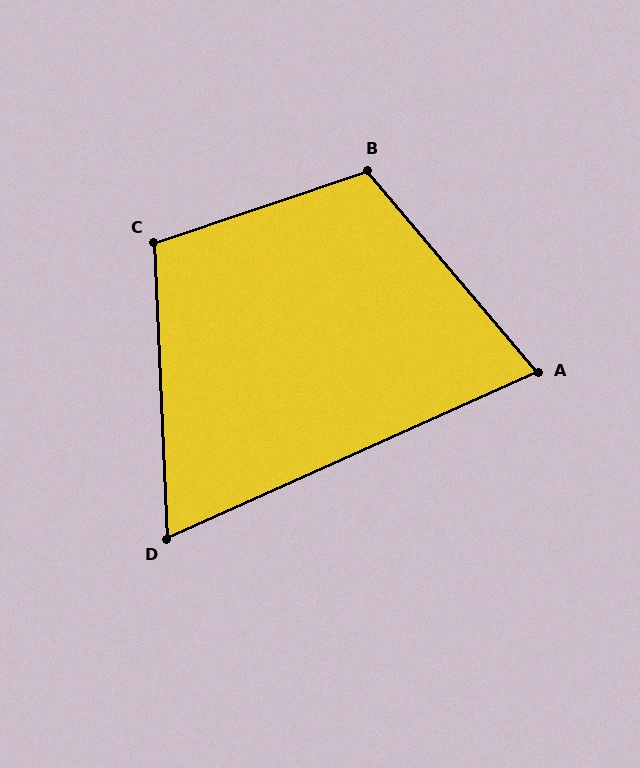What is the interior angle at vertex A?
Approximately 74 degrees (acute).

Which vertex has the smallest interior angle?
D, at approximately 68 degrees.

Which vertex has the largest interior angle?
B, at approximately 112 degrees.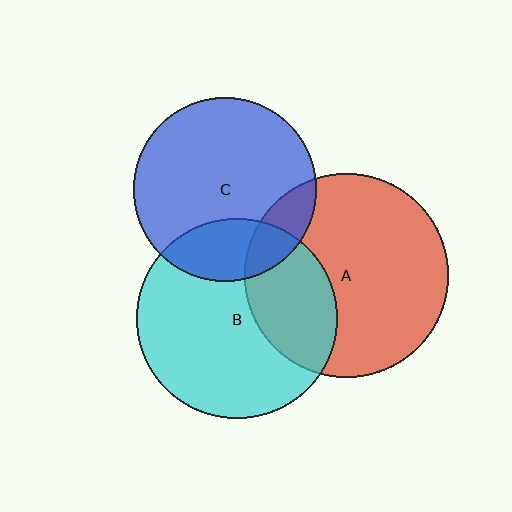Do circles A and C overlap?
Yes.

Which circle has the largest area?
Circle A (red).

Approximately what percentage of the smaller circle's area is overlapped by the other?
Approximately 15%.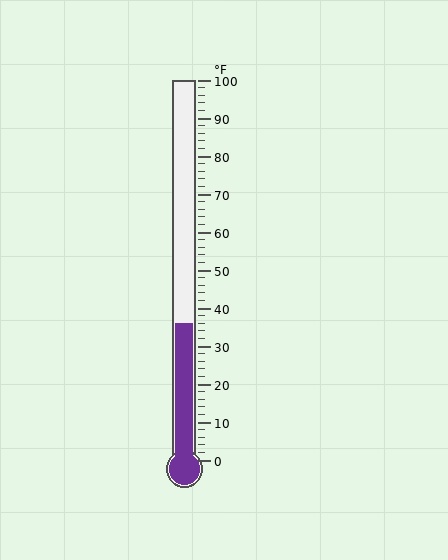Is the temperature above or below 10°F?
The temperature is above 10°F.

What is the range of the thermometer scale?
The thermometer scale ranges from 0°F to 100°F.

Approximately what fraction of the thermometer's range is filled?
The thermometer is filled to approximately 35% of its range.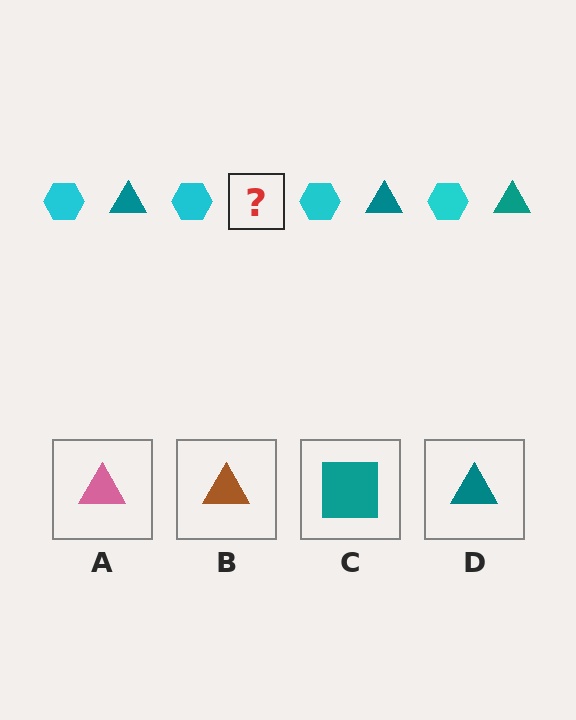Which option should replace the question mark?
Option D.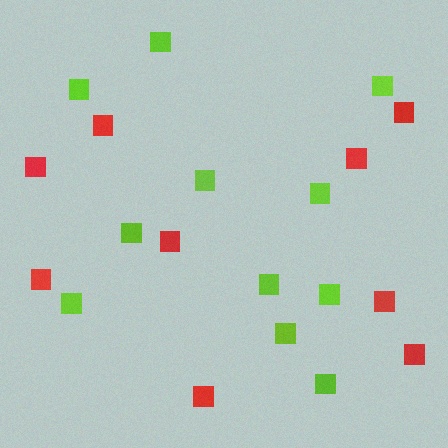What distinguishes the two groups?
There are 2 groups: one group of red squares (9) and one group of lime squares (11).